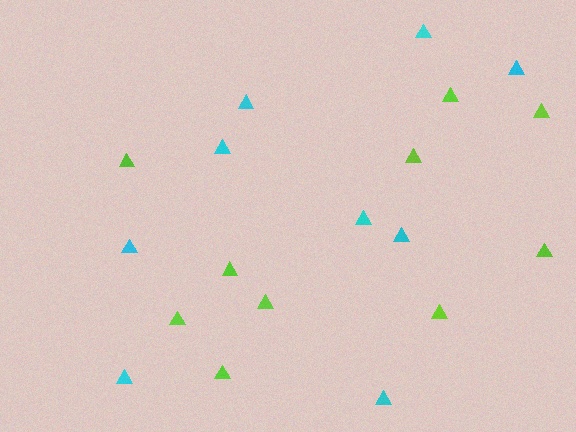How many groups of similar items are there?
There are 2 groups: one group of cyan triangles (9) and one group of lime triangles (10).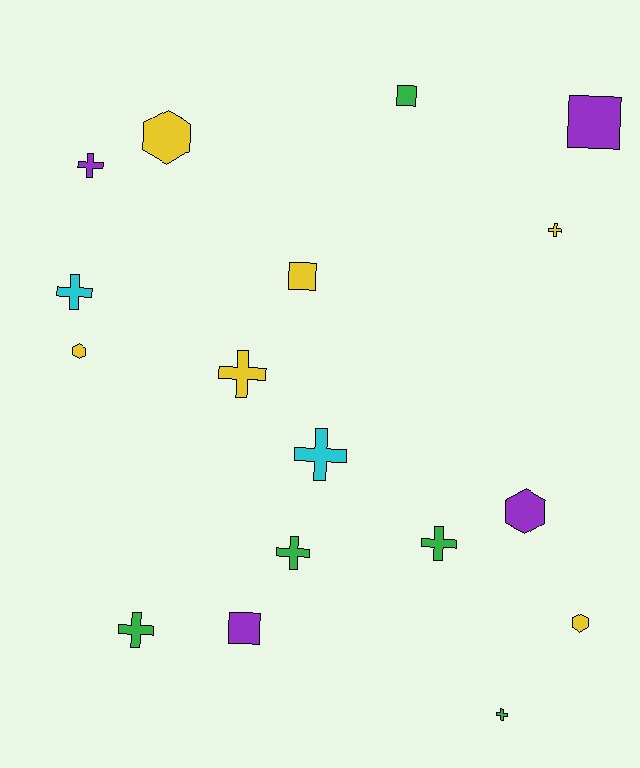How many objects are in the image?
There are 17 objects.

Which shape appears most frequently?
Cross, with 9 objects.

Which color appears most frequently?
Yellow, with 6 objects.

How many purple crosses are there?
There is 1 purple cross.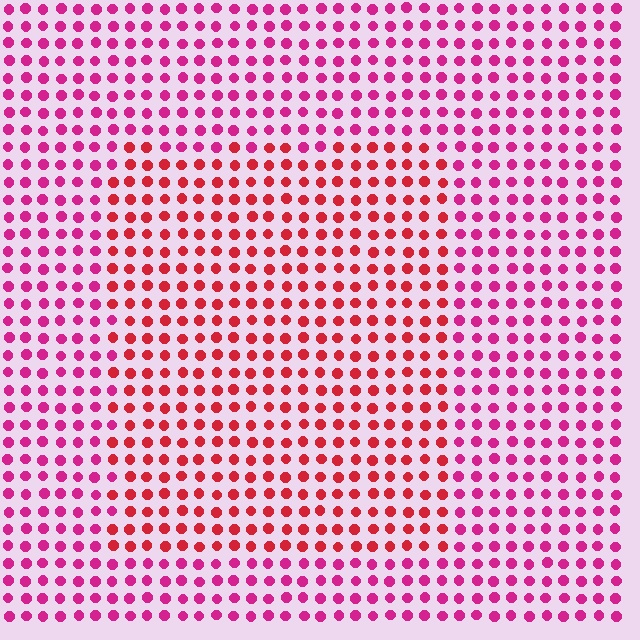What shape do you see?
I see a rectangle.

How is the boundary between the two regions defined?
The boundary is defined purely by a slight shift in hue (about 30 degrees). Spacing, size, and orientation are identical on both sides.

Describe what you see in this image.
The image is filled with small magenta elements in a uniform arrangement. A rectangle-shaped region is visible where the elements are tinted to a slightly different hue, forming a subtle color boundary.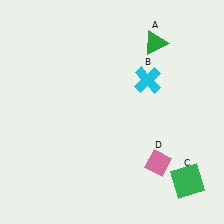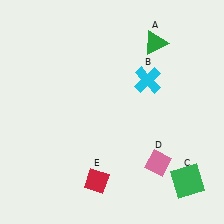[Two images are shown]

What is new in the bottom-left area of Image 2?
A red diamond (E) was added in the bottom-left area of Image 2.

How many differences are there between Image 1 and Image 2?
There is 1 difference between the two images.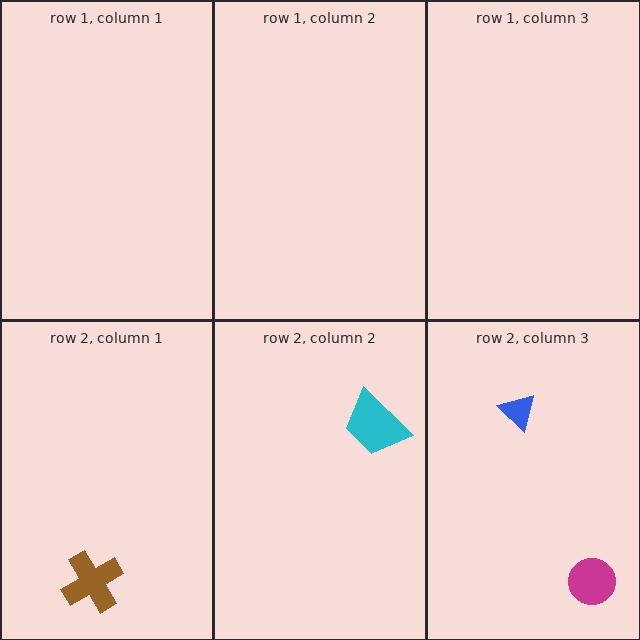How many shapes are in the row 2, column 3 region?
2.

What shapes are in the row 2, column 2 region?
The cyan trapezoid.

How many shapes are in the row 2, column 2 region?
1.